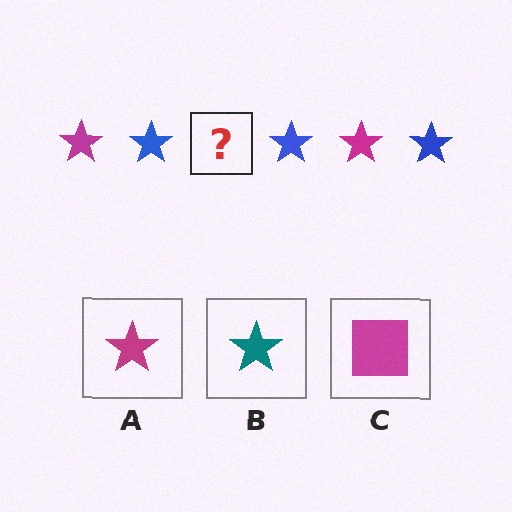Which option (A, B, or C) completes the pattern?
A.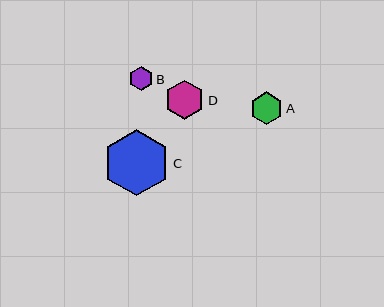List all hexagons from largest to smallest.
From largest to smallest: C, D, A, B.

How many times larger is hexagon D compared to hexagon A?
Hexagon D is approximately 1.2 times the size of hexagon A.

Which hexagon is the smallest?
Hexagon B is the smallest with a size of approximately 24 pixels.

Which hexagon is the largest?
Hexagon C is the largest with a size of approximately 66 pixels.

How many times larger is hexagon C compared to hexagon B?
Hexagon C is approximately 2.8 times the size of hexagon B.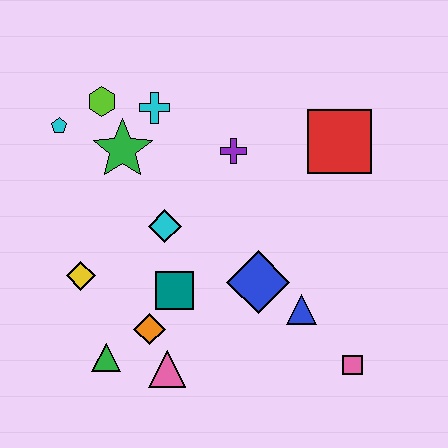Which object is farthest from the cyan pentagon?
The pink square is farthest from the cyan pentagon.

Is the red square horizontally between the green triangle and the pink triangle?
No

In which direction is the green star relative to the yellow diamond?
The green star is above the yellow diamond.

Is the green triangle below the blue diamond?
Yes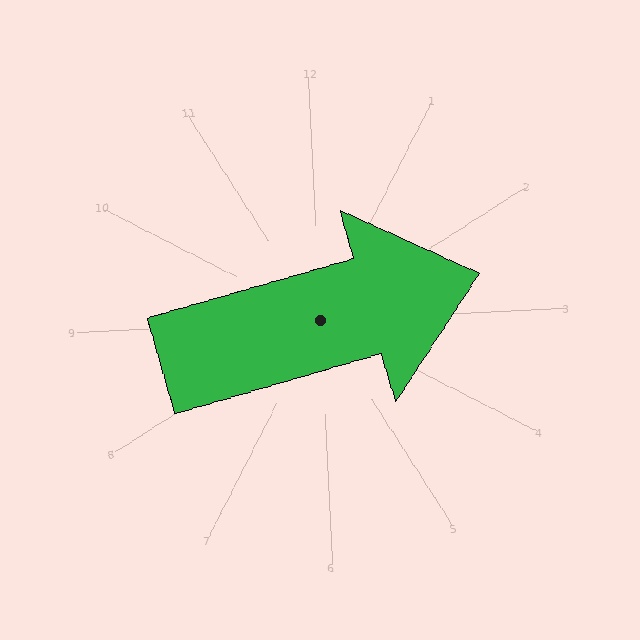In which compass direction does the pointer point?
East.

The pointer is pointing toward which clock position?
Roughly 3 o'clock.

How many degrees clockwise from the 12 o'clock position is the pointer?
Approximately 77 degrees.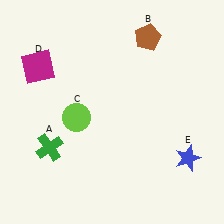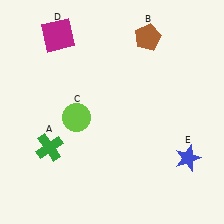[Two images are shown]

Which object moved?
The magenta square (D) moved up.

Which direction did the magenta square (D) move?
The magenta square (D) moved up.